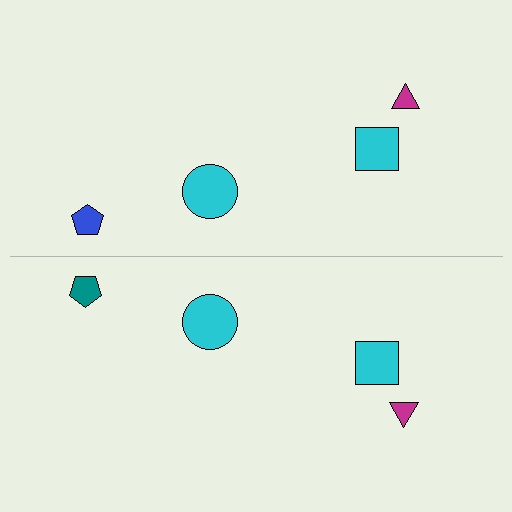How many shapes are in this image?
There are 8 shapes in this image.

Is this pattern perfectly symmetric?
No, the pattern is not perfectly symmetric. The teal pentagon on the bottom side breaks the symmetry — its mirror counterpart is blue.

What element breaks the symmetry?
The teal pentagon on the bottom side breaks the symmetry — its mirror counterpart is blue.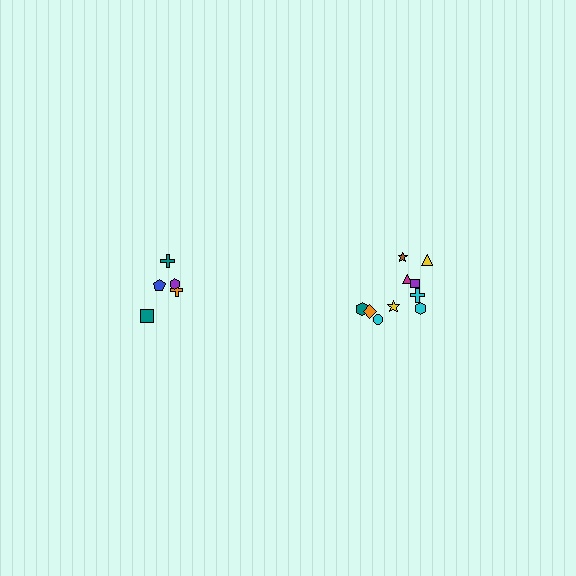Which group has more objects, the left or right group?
The right group.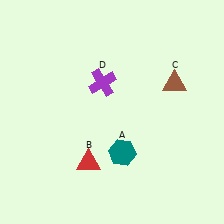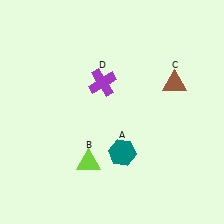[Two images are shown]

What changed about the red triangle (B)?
In Image 1, B is red. In Image 2, it changed to lime.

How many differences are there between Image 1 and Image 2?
There is 1 difference between the two images.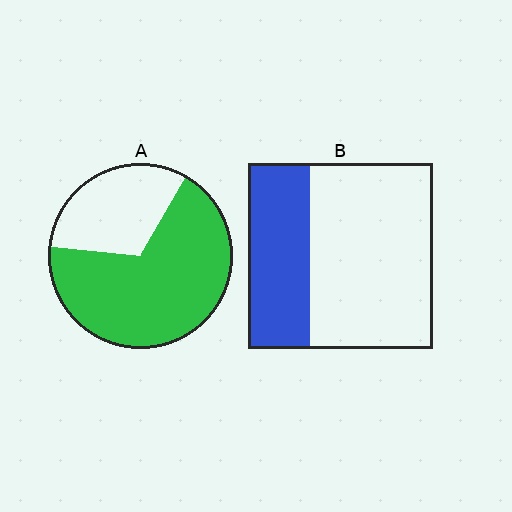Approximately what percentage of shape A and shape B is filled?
A is approximately 70% and B is approximately 35%.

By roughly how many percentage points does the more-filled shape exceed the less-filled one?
By roughly 35 percentage points (A over B).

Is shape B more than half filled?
No.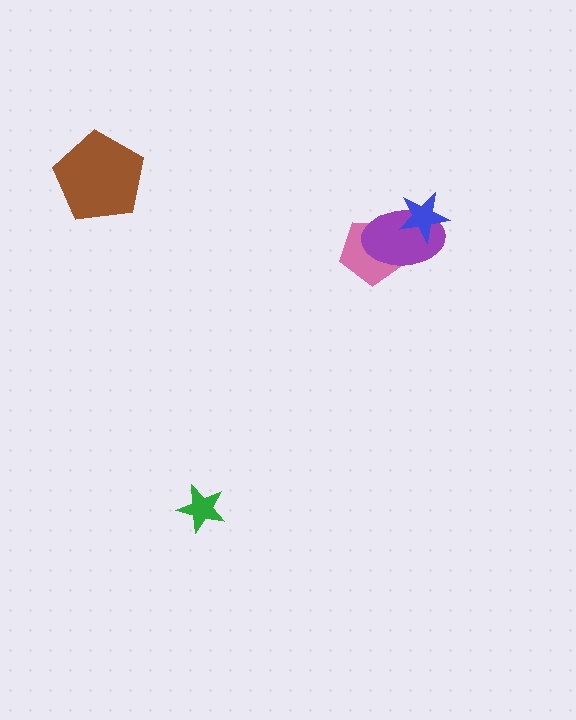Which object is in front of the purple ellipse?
The blue star is in front of the purple ellipse.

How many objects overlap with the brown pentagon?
0 objects overlap with the brown pentagon.